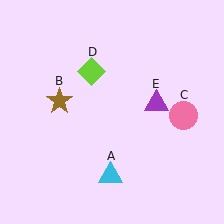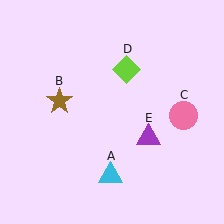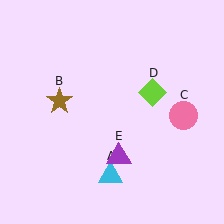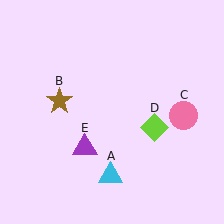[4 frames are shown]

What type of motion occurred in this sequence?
The lime diamond (object D), purple triangle (object E) rotated clockwise around the center of the scene.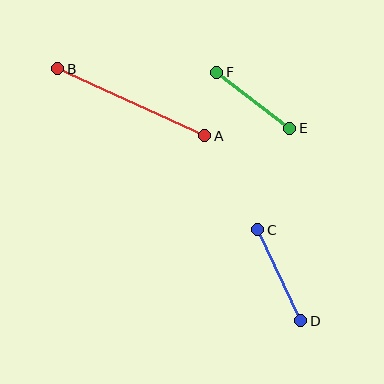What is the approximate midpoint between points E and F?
The midpoint is at approximately (253, 100) pixels.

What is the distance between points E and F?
The distance is approximately 92 pixels.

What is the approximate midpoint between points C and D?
The midpoint is at approximately (279, 275) pixels.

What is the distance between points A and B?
The distance is approximately 162 pixels.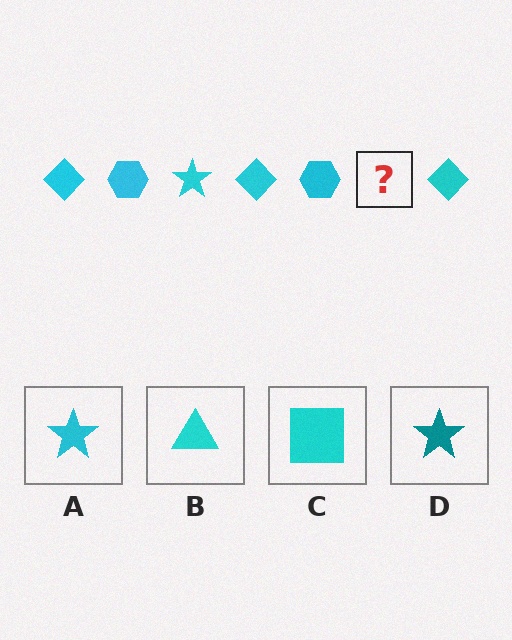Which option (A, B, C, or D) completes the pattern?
A.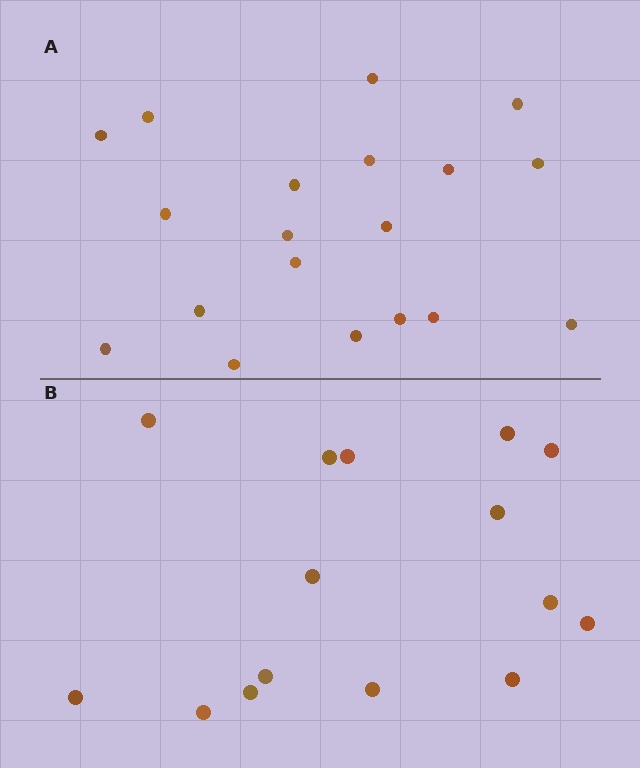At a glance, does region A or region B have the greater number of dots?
Region A (the top region) has more dots.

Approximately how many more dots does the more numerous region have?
Region A has about 4 more dots than region B.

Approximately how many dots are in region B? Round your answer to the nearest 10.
About 20 dots. (The exact count is 15, which rounds to 20.)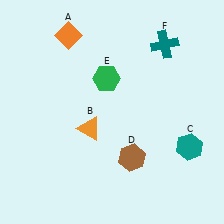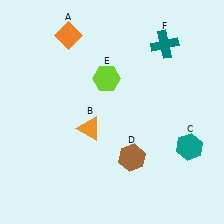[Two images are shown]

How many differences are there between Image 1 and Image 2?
There is 1 difference between the two images.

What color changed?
The hexagon (E) changed from green in Image 1 to lime in Image 2.